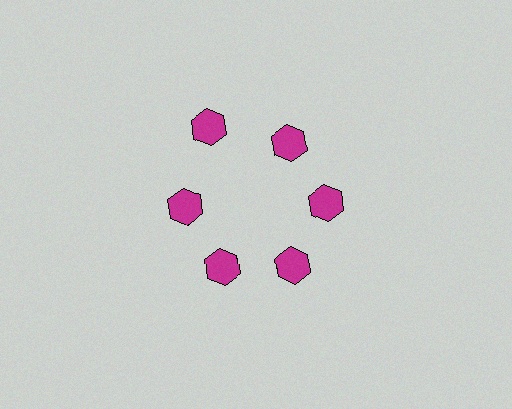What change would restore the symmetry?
The symmetry would be restored by moving it inward, back onto the ring so that all 6 hexagons sit at equal angles and equal distance from the center.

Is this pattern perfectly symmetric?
No. The 6 magenta hexagons are arranged in a ring, but one element near the 11 o'clock position is pushed outward from the center, breaking the 6-fold rotational symmetry.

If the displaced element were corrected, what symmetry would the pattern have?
It would have 6-fold rotational symmetry — the pattern would map onto itself every 60 degrees.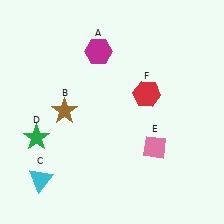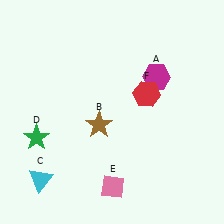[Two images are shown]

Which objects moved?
The objects that moved are: the magenta hexagon (A), the brown star (B), the pink diamond (E).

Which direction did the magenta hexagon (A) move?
The magenta hexagon (A) moved right.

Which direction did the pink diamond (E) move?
The pink diamond (E) moved left.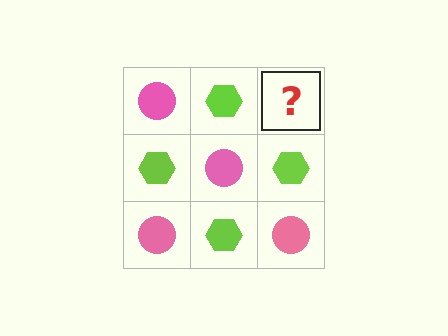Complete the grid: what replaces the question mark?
The question mark should be replaced with a pink circle.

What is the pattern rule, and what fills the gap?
The rule is that it alternates pink circle and lime hexagon in a checkerboard pattern. The gap should be filled with a pink circle.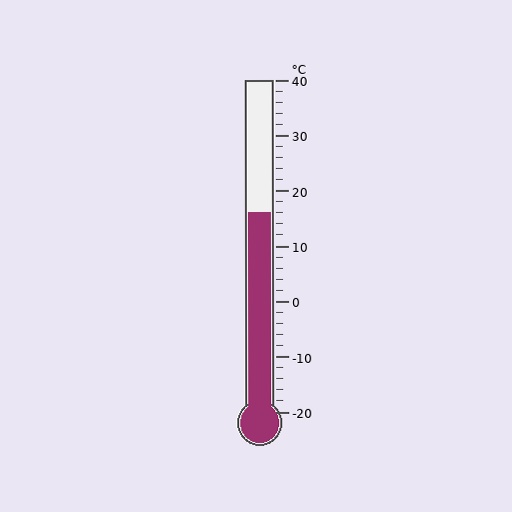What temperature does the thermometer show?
The thermometer shows approximately 16°C.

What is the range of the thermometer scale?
The thermometer scale ranges from -20°C to 40°C.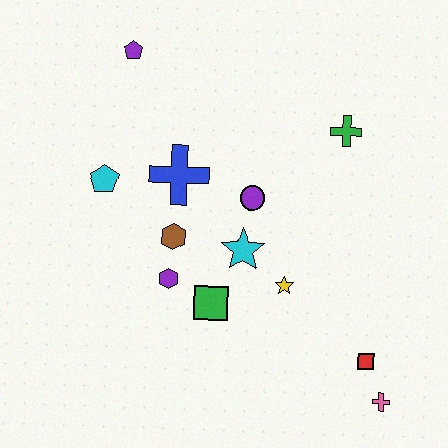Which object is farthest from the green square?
The purple pentagon is farthest from the green square.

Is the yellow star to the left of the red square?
Yes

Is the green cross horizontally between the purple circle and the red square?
Yes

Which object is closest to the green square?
The purple hexagon is closest to the green square.